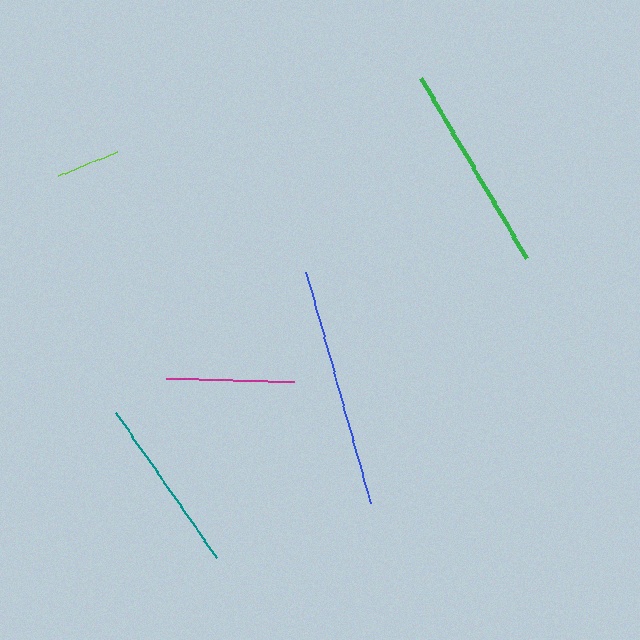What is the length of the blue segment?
The blue segment is approximately 240 pixels long.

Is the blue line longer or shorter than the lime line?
The blue line is longer than the lime line.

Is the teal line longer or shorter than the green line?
The green line is longer than the teal line.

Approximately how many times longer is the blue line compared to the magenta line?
The blue line is approximately 1.9 times the length of the magenta line.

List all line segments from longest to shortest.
From longest to shortest: blue, green, teal, magenta, lime.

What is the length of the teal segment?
The teal segment is approximately 177 pixels long.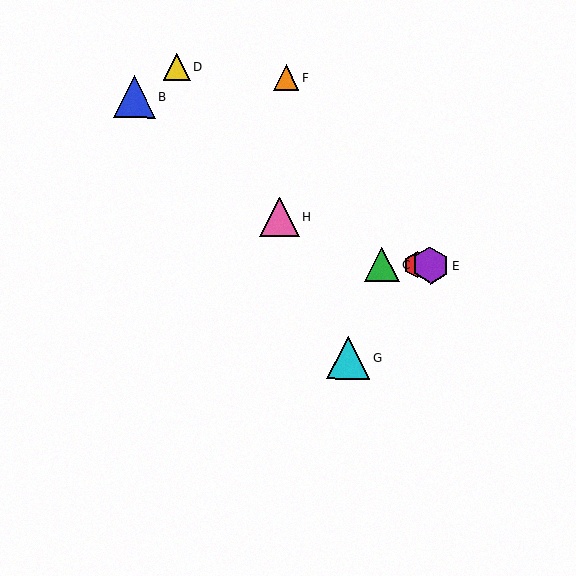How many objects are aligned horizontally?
3 objects (A, C, E) are aligned horizontally.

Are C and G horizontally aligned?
No, C is at y≈265 and G is at y≈358.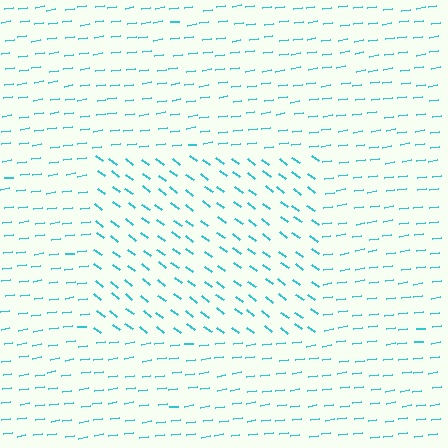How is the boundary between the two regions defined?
The boundary is defined purely by a change in line orientation (approximately 45 degrees difference). All lines are the same color and thickness.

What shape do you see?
I see a rectangle.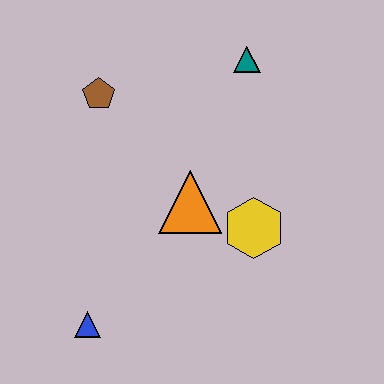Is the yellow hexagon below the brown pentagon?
Yes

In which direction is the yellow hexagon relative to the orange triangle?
The yellow hexagon is to the right of the orange triangle.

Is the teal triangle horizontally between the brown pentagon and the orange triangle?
No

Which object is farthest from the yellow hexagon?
The brown pentagon is farthest from the yellow hexagon.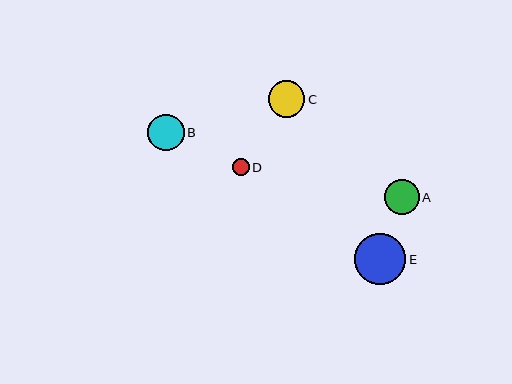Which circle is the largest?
Circle E is the largest with a size of approximately 51 pixels.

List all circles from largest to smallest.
From largest to smallest: E, B, C, A, D.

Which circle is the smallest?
Circle D is the smallest with a size of approximately 17 pixels.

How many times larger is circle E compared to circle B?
Circle E is approximately 1.4 times the size of circle B.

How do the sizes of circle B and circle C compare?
Circle B and circle C are approximately the same size.